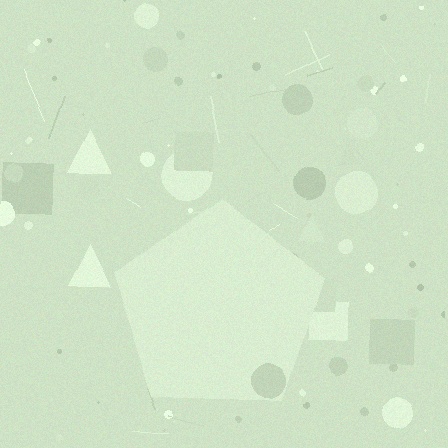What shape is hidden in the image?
A pentagon is hidden in the image.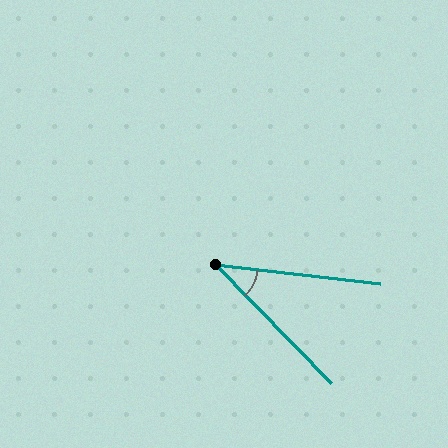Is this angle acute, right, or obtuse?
It is acute.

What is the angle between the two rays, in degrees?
Approximately 39 degrees.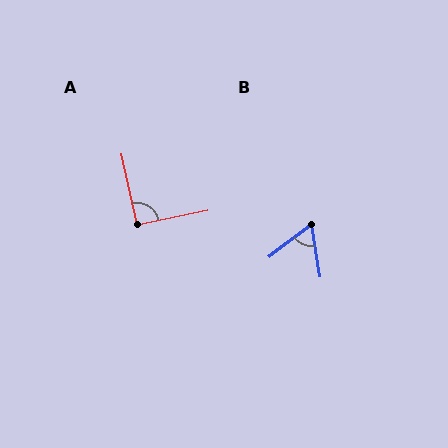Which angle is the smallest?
B, at approximately 62 degrees.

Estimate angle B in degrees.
Approximately 62 degrees.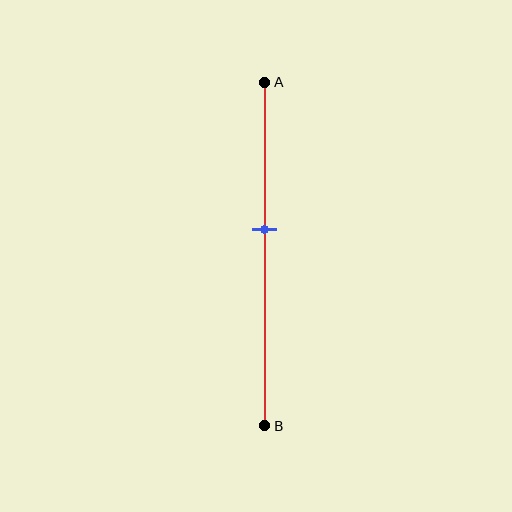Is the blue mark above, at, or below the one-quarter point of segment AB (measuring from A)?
The blue mark is below the one-quarter point of segment AB.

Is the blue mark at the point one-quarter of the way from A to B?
No, the mark is at about 45% from A, not at the 25% one-quarter point.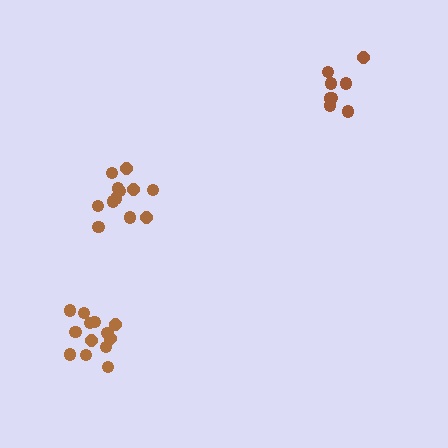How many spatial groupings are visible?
There are 3 spatial groupings.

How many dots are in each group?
Group 1: 12 dots, Group 2: 13 dots, Group 3: 8 dots (33 total).